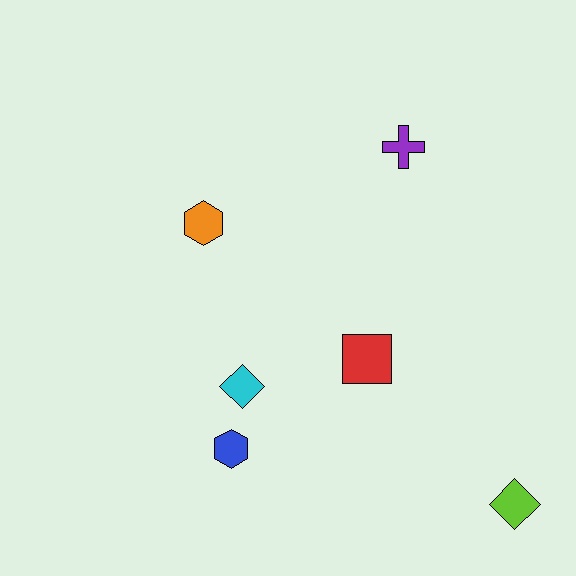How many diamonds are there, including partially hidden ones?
There are 2 diamonds.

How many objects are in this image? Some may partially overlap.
There are 6 objects.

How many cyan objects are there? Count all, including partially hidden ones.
There is 1 cyan object.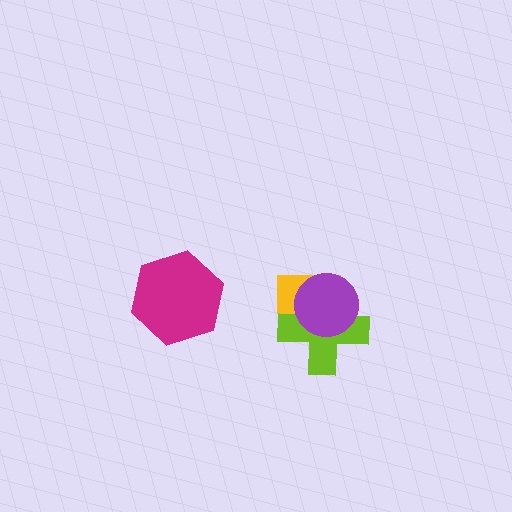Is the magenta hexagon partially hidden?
No, no other shape covers it.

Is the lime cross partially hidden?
Yes, it is partially covered by another shape.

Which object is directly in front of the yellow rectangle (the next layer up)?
The lime cross is directly in front of the yellow rectangle.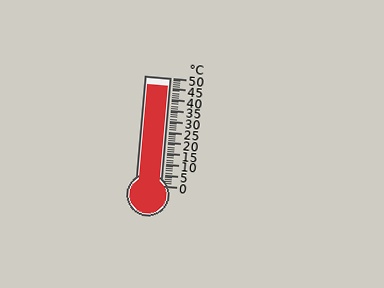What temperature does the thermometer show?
The thermometer shows approximately 46°C.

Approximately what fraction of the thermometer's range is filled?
The thermometer is filled to approximately 90% of its range.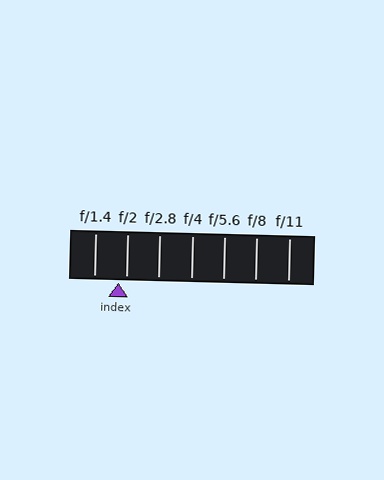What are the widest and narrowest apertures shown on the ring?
The widest aperture shown is f/1.4 and the narrowest is f/11.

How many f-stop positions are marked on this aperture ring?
There are 7 f-stop positions marked.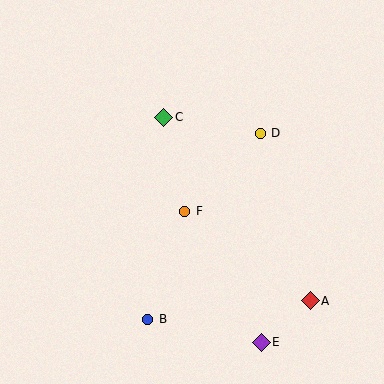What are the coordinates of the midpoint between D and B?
The midpoint between D and B is at (204, 226).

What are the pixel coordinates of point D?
Point D is at (260, 133).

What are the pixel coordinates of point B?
Point B is at (148, 319).